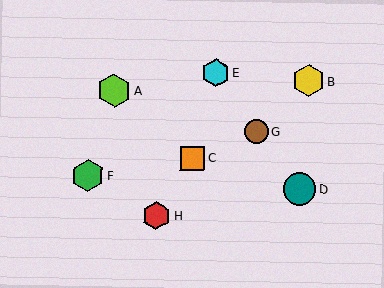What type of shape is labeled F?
Shape F is a green hexagon.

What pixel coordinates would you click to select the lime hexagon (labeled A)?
Click at (114, 90) to select the lime hexagon A.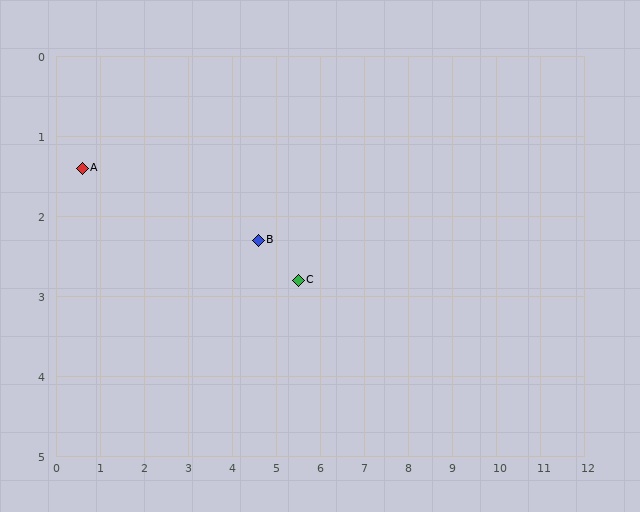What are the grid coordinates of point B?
Point B is at approximately (4.6, 2.3).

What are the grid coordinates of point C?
Point C is at approximately (5.5, 2.8).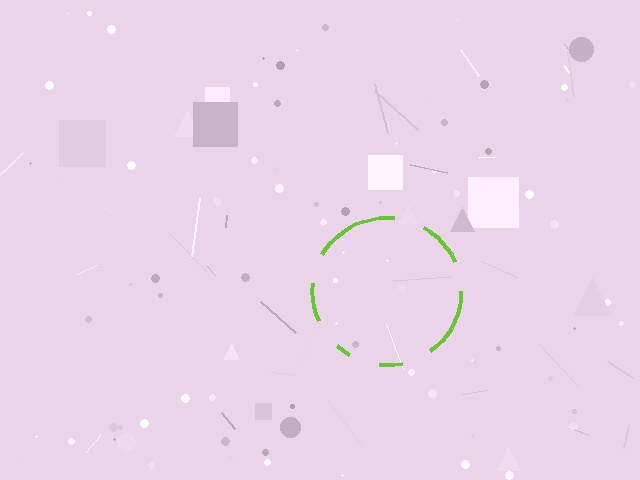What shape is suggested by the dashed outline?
The dashed outline suggests a circle.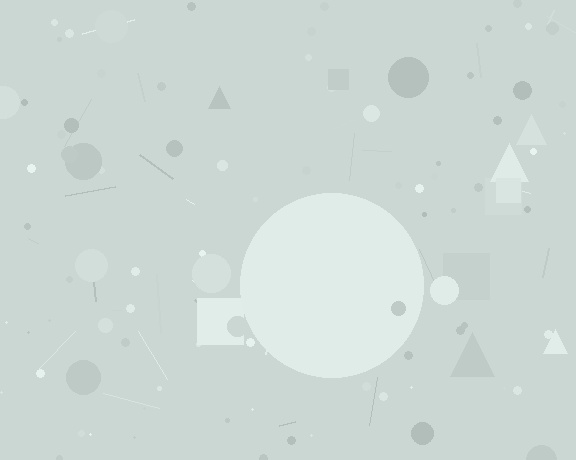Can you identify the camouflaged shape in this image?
The camouflaged shape is a circle.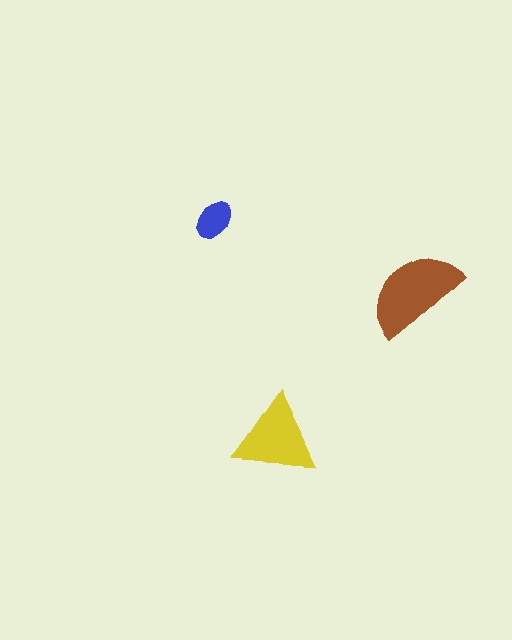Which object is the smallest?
The blue ellipse.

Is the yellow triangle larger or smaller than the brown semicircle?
Smaller.